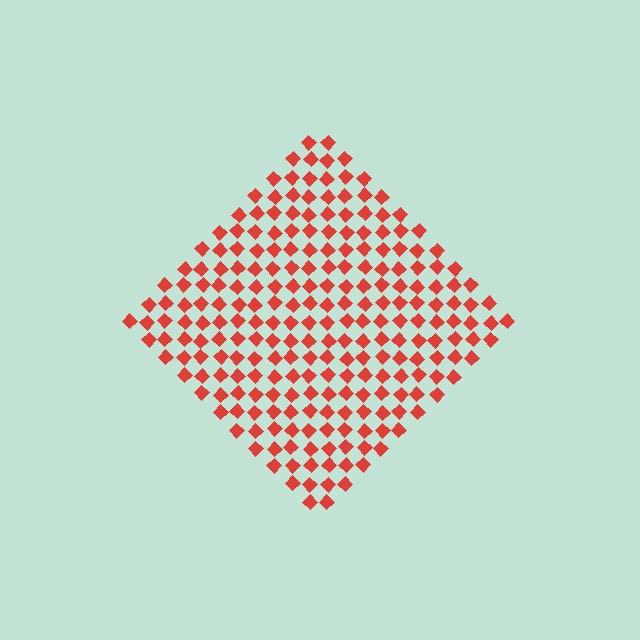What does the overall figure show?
The overall figure shows a diamond.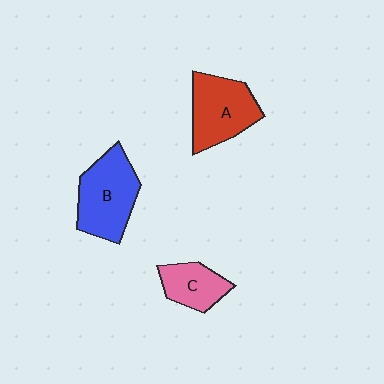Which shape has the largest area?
Shape B (blue).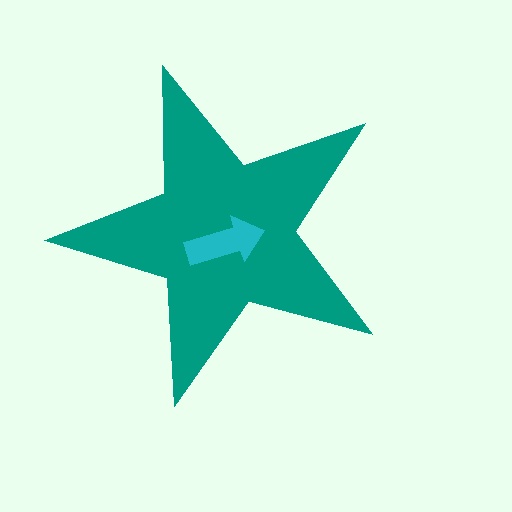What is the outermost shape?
The teal star.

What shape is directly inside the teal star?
The cyan arrow.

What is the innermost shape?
The cyan arrow.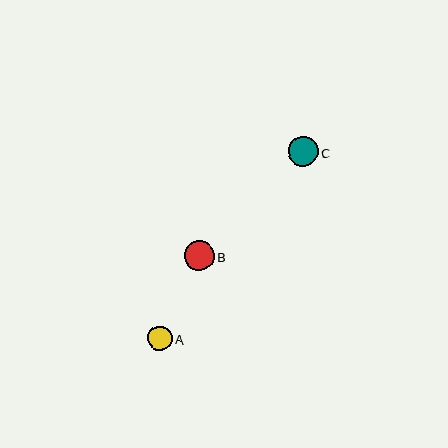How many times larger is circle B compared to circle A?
Circle B is approximately 1.2 times the size of circle A.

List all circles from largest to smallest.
From largest to smallest: B, C, A.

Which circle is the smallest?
Circle A is the smallest with a size of approximately 25 pixels.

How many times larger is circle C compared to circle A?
Circle C is approximately 1.2 times the size of circle A.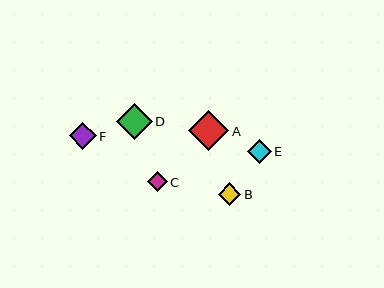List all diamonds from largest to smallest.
From largest to smallest: A, D, F, E, B, C.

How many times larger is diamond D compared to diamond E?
Diamond D is approximately 1.5 times the size of diamond E.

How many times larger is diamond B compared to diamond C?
Diamond B is approximately 1.1 times the size of diamond C.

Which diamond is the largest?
Diamond A is the largest with a size of approximately 40 pixels.